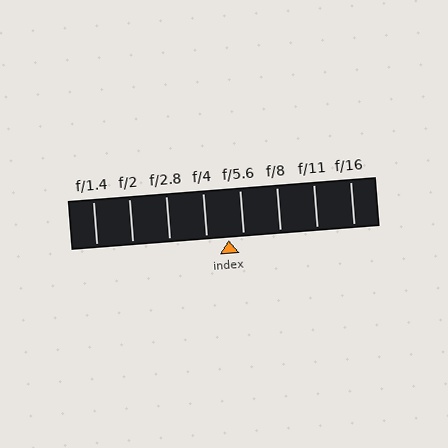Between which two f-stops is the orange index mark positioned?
The index mark is between f/4 and f/5.6.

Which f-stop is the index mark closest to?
The index mark is closest to f/5.6.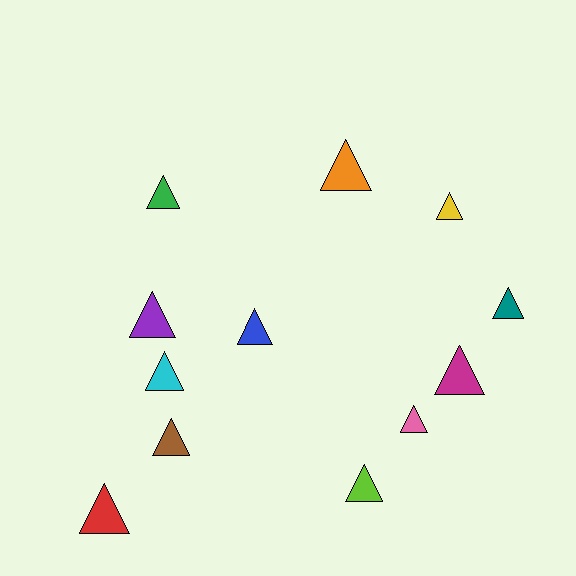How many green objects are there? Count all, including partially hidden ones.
There is 1 green object.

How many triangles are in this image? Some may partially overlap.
There are 12 triangles.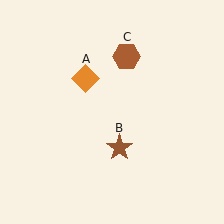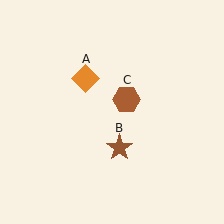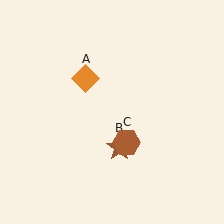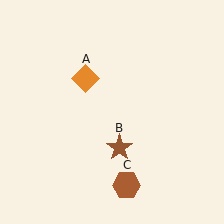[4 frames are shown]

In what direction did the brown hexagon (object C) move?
The brown hexagon (object C) moved down.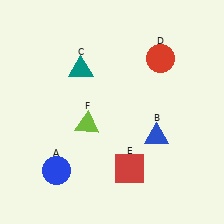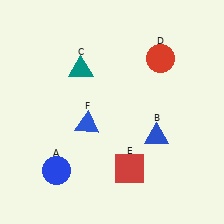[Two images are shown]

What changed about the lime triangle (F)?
In Image 1, F is lime. In Image 2, it changed to blue.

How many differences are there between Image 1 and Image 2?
There is 1 difference between the two images.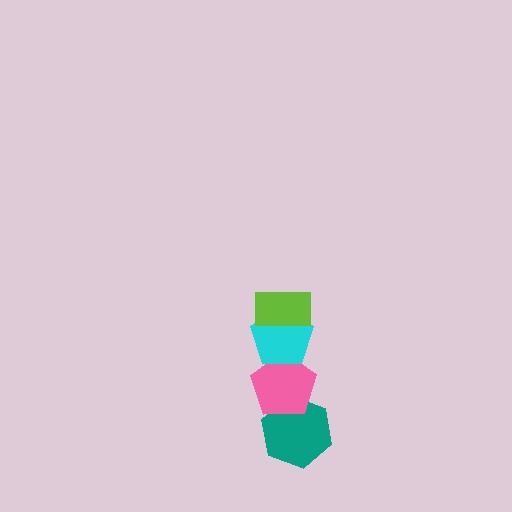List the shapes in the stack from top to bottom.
From top to bottom: the lime rectangle, the cyan pentagon, the pink pentagon, the teal hexagon.